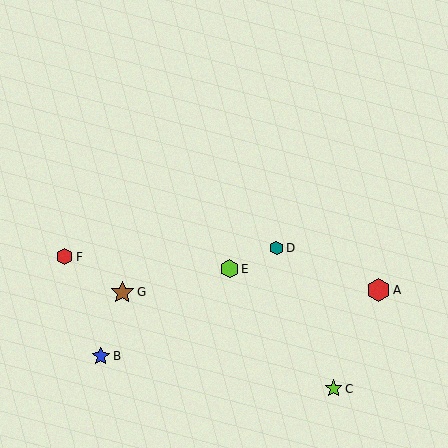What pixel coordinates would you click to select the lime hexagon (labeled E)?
Click at (229, 269) to select the lime hexagon E.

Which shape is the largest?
The red hexagon (labeled A) is the largest.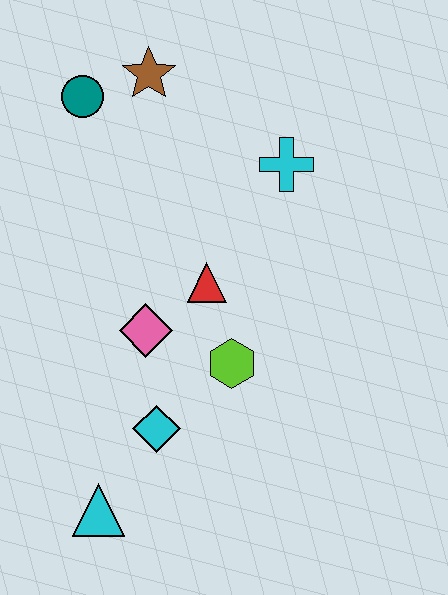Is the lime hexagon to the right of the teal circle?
Yes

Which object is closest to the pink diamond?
The red triangle is closest to the pink diamond.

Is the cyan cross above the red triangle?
Yes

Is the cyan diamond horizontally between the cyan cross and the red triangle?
No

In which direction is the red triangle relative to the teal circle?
The red triangle is below the teal circle.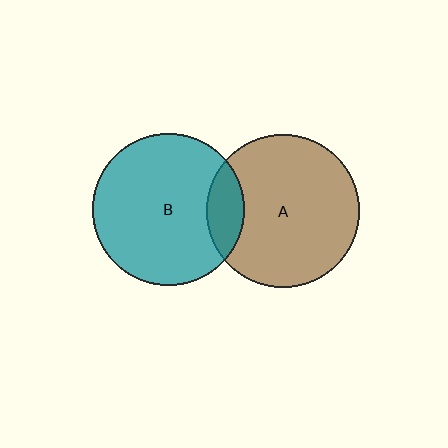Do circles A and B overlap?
Yes.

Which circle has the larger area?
Circle A (brown).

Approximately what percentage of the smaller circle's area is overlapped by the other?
Approximately 15%.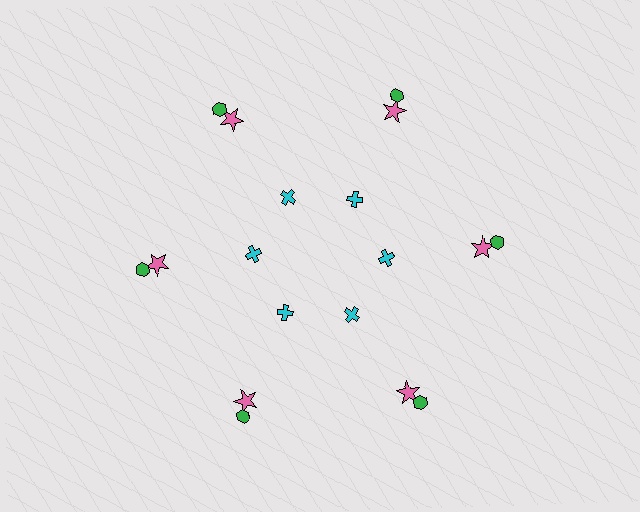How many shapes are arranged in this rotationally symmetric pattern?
There are 18 shapes, arranged in 6 groups of 3.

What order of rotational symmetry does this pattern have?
This pattern has 6-fold rotational symmetry.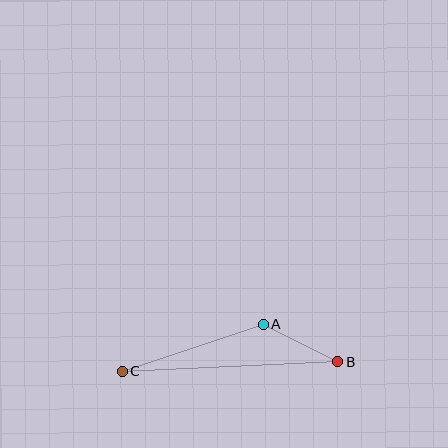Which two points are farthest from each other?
Points B and C are farthest from each other.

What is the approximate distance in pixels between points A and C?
The distance between A and C is approximately 149 pixels.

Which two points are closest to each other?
Points A and B are closest to each other.